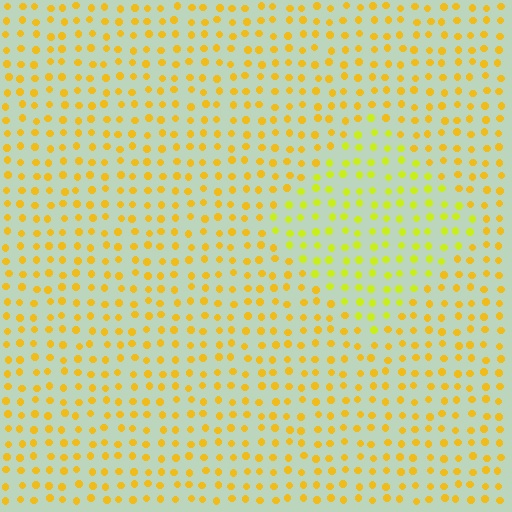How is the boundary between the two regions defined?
The boundary is defined purely by a slight shift in hue (about 25 degrees). Spacing, size, and orientation are identical on both sides.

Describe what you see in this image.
The image is filled with small yellow elements in a uniform arrangement. A diamond-shaped region is visible where the elements are tinted to a slightly different hue, forming a subtle color boundary.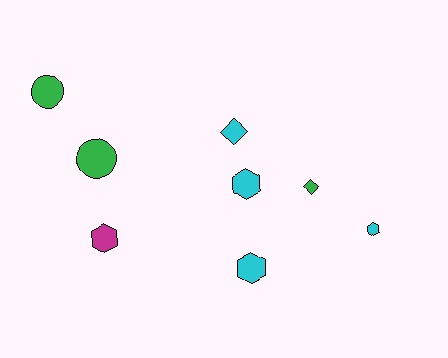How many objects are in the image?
There are 8 objects.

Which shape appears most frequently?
Hexagon, with 4 objects.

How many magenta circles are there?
There are no magenta circles.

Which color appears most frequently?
Cyan, with 4 objects.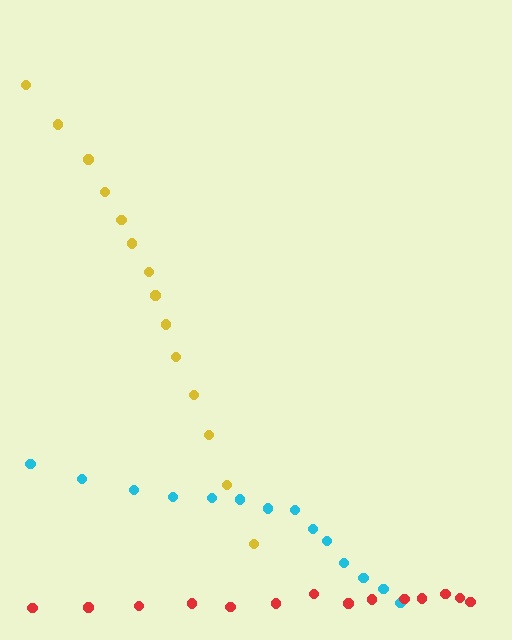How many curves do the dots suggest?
There are 3 distinct paths.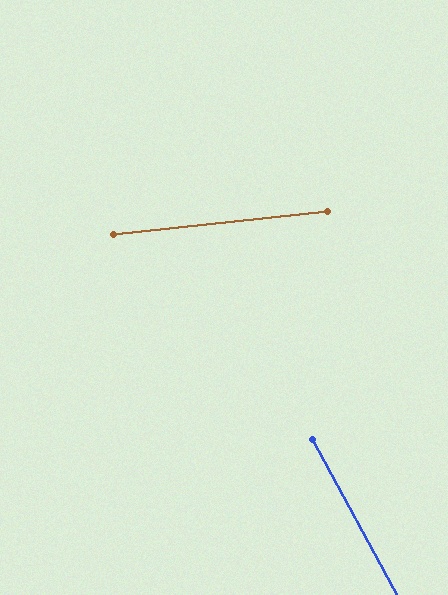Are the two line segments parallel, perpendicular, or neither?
Neither parallel nor perpendicular — they differ by about 68°.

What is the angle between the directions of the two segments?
Approximately 68 degrees.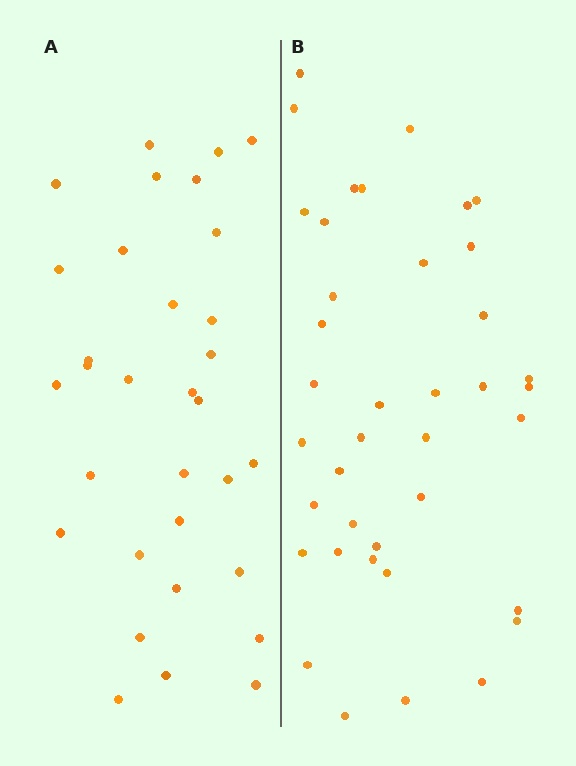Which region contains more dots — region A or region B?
Region B (the right region) has more dots.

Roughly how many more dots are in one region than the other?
Region B has roughly 8 or so more dots than region A.